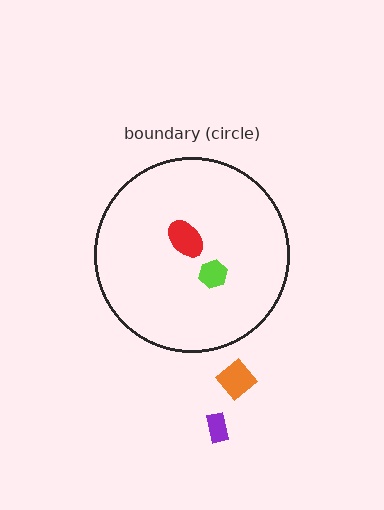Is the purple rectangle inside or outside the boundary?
Outside.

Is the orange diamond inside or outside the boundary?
Outside.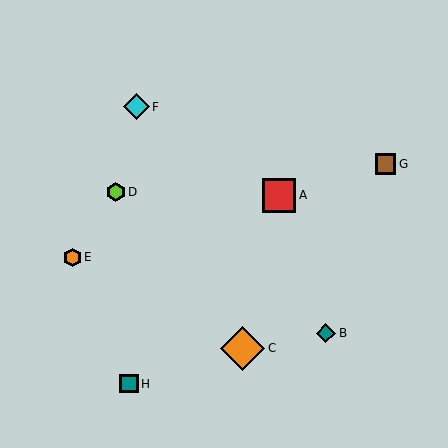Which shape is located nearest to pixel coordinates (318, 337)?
The teal diamond (labeled B) at (326, 333) is nearest to that location.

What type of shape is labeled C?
Shape C is an orange diamond.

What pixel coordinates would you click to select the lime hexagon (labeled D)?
Click at (116, 192) to select the lime hexagon D.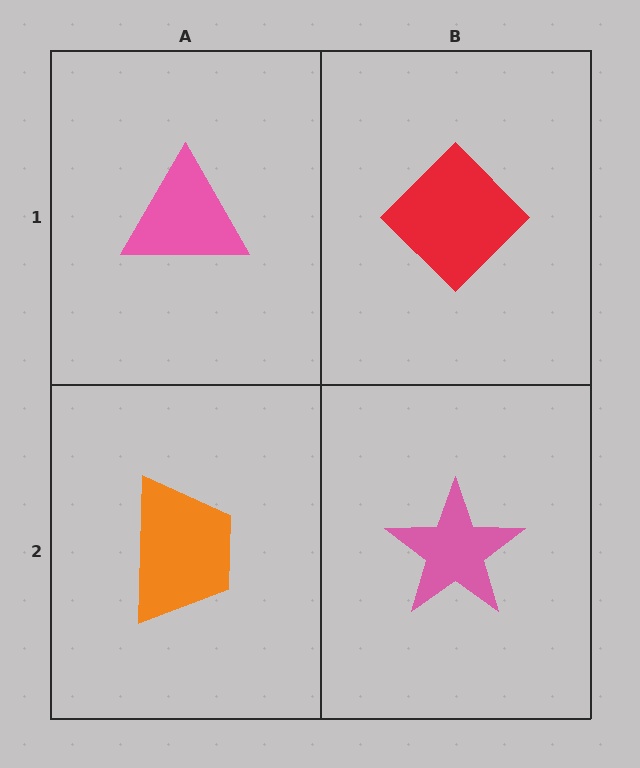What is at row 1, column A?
A pink triangle.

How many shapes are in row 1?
2 shapes.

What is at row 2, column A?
An orange trapezoid.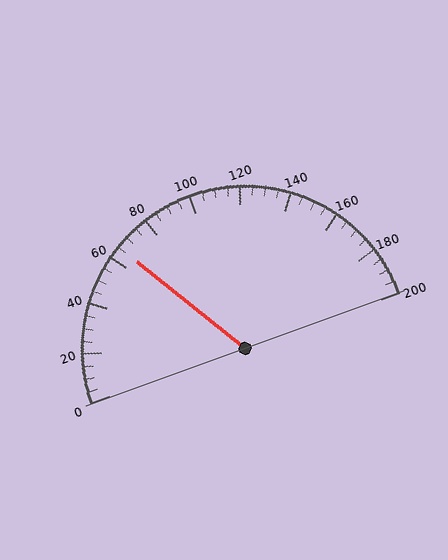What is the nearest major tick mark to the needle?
The nearest major tick mark is 60.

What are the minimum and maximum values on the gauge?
The gauge ranges from 0 to 200.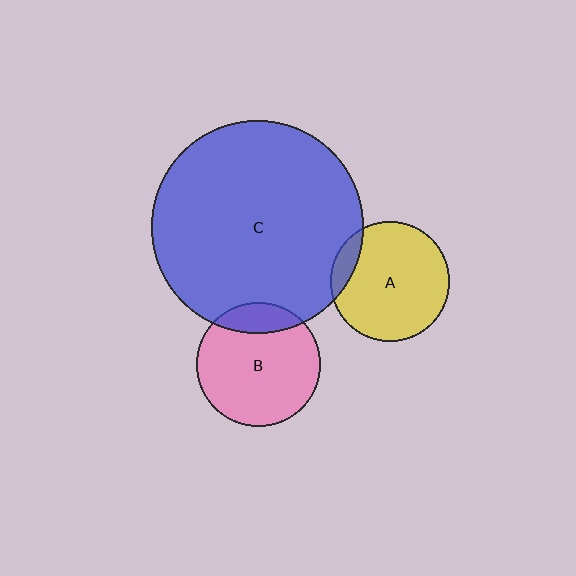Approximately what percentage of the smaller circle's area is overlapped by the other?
Approximately 10%.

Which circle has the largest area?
Circle C (blue).